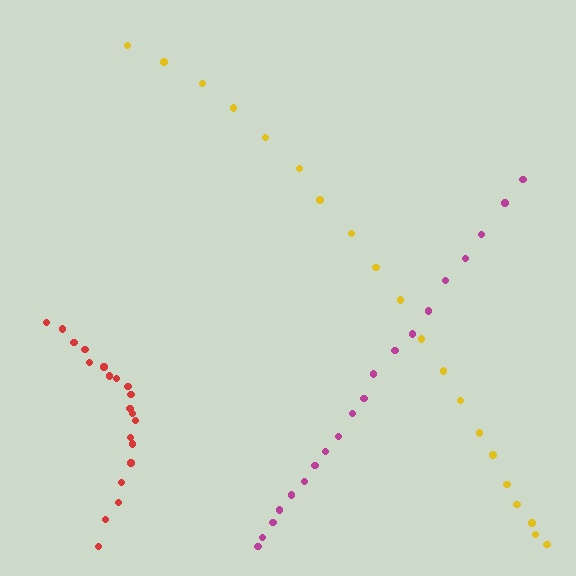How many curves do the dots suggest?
There are 3 distinct paths.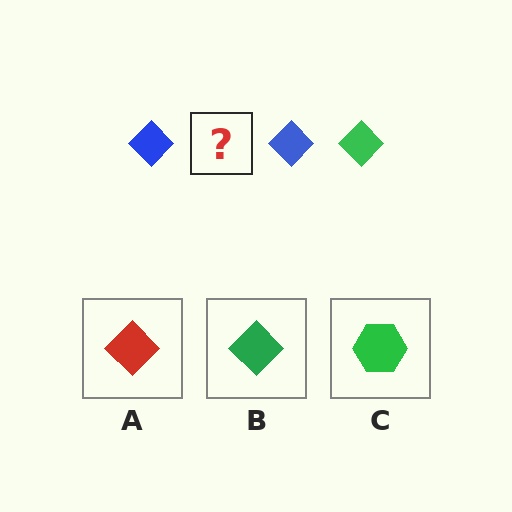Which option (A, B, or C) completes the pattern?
B.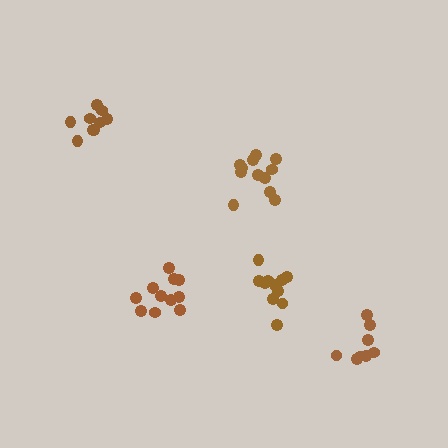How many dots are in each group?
Group 1: 11 dots, Group 2: 12 dots, Group 3: 8 dots, Group 4: 9 dots, Group 5: 11 dots (51 total).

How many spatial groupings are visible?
There are 5 spatial groupings.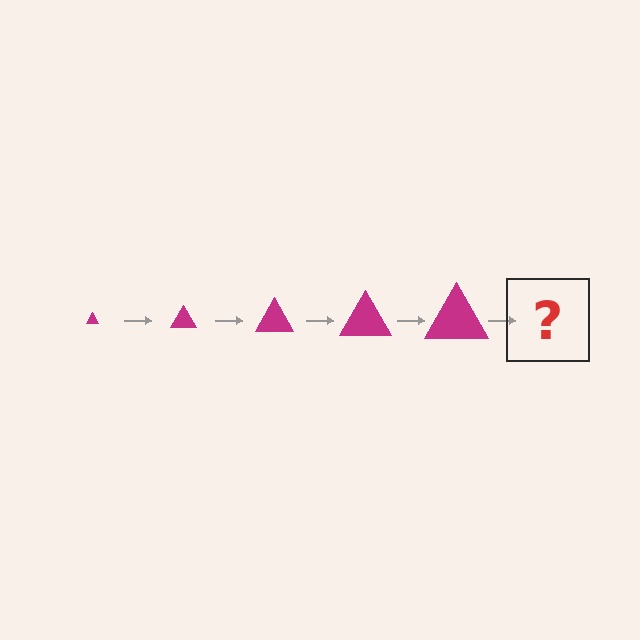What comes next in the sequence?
The next element should be a magenta triangle, larger than the previous one.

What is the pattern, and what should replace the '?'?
The pattern is that the triangle gets progressively larger each step. The '?' should be a magenta triangle, larger than the previous one.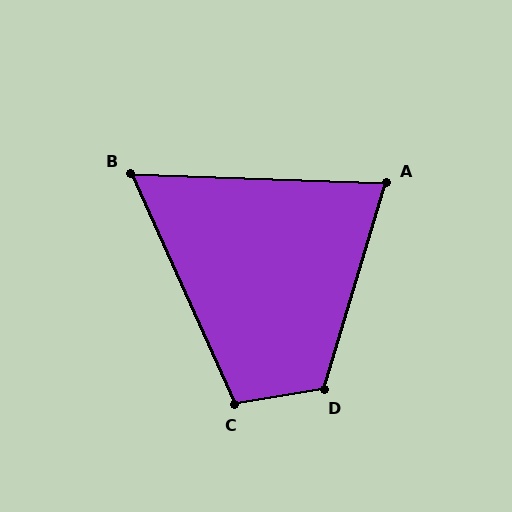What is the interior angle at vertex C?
Approximately 105 degrees (obtuse).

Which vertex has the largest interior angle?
D, at approximately 116 degrees.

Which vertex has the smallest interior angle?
B, at approximately 64 degrees.